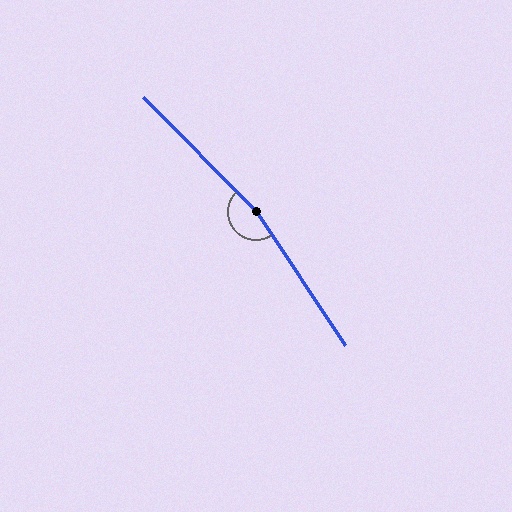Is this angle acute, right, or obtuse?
It is obtuse.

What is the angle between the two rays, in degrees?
Approximately 169 degrees.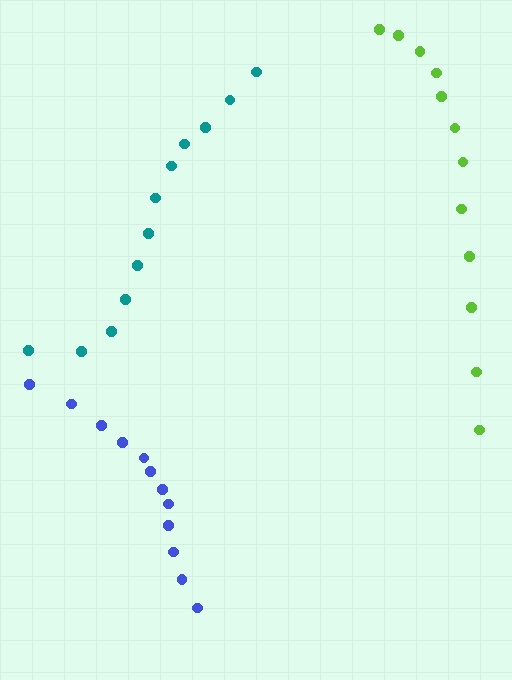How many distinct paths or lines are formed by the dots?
There are 3 distinct paths.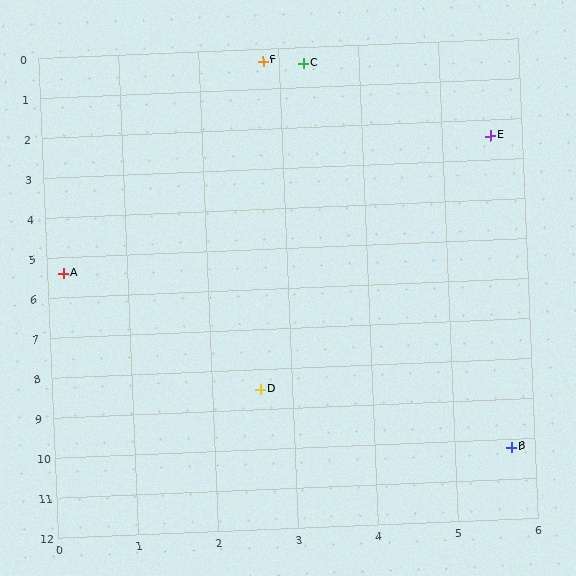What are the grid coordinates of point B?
Point B is at approximately (5.7, 10.2).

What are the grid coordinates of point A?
Point A is at approximately (0.2, 5.4).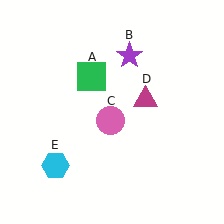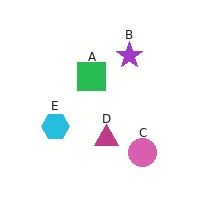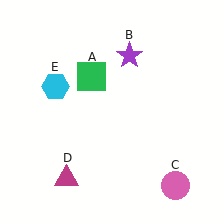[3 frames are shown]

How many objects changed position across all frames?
3 objects changed position: pink circle (object C), magenta triangle (object D), cyan hexagon (object E).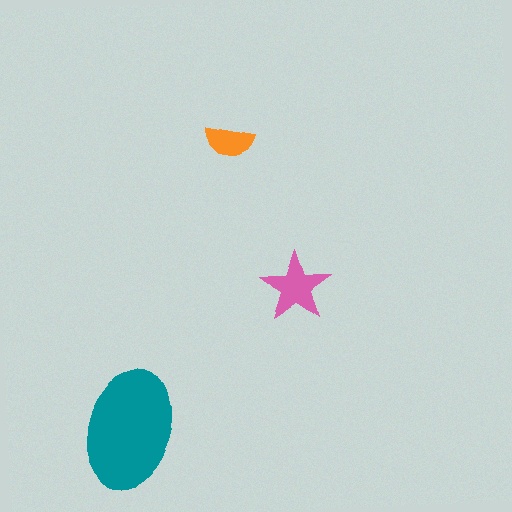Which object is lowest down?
The teal ellipse is bottommost.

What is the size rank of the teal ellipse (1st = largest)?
1st.